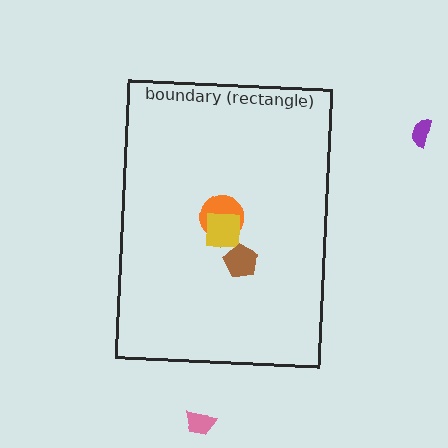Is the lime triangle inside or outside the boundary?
Inside.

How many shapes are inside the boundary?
4 inside, 2 outside.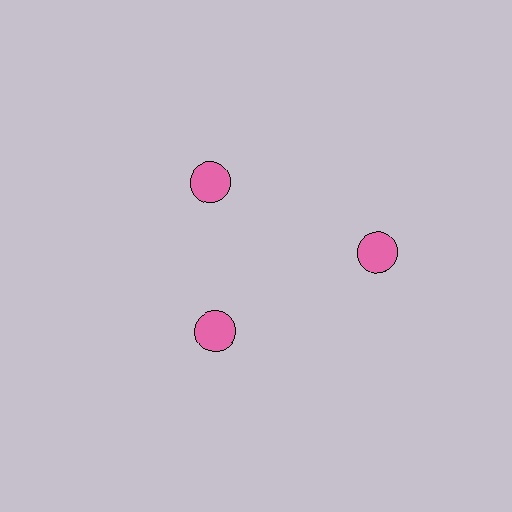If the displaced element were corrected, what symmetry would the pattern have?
It would have 3-fold rotational symmetry — the pattern would map onto itself every 120 degrees.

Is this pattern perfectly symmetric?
No. The 3 pink circles are arranged in a ring, but one element near the 3 o'clock position is pushed outward from the center, breaking the 3-fold rotational symmetry.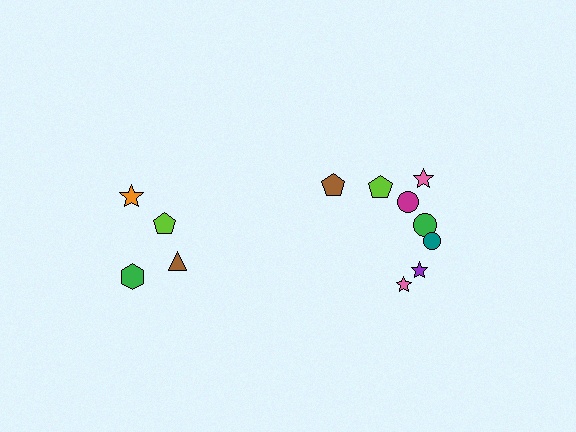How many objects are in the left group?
There are 4 objects.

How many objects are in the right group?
There are 8 objects.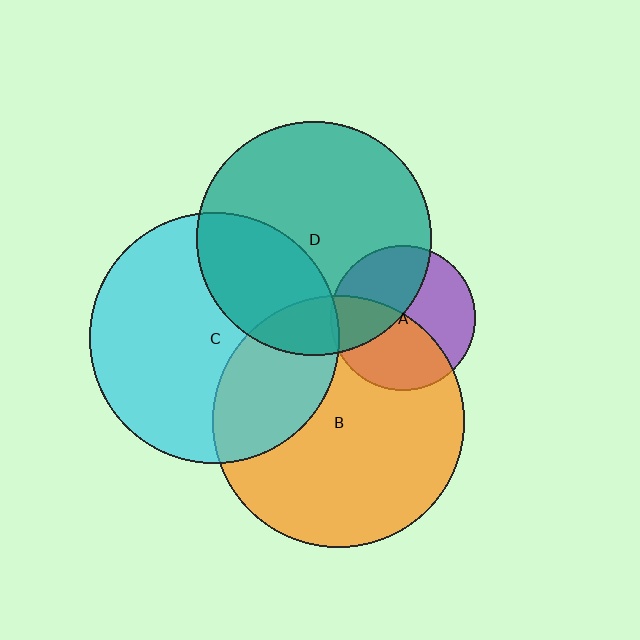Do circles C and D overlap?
Yes.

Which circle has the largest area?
Circle B (orange).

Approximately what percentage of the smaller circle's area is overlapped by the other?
Approximately 35%.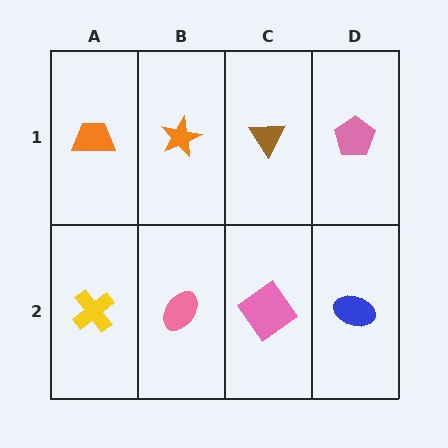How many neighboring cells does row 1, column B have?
3.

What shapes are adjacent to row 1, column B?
A pink ellipse (row 2, column B), an orange trapezoid (row 1, column A), a brown triangle (row 1, column C).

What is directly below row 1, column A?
A yellow cross.